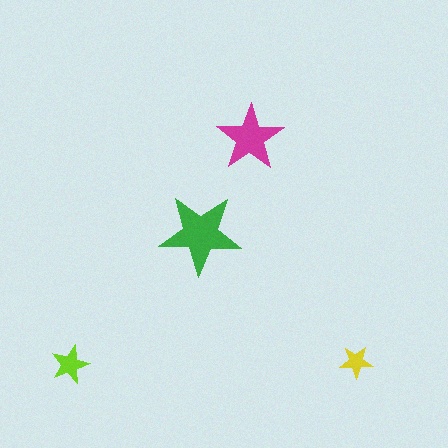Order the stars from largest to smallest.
the green one, the magenta one, the lime one, the yellow one.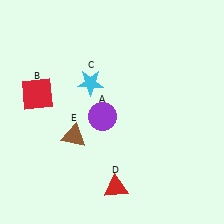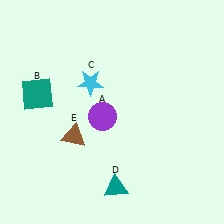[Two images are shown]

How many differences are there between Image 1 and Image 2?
There are 2 differences between the two images.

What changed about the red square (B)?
In Image 1, B is red. In Image 2, it changed to teal.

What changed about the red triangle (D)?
In Image 1, D is red. In Image 2, it changed to teal.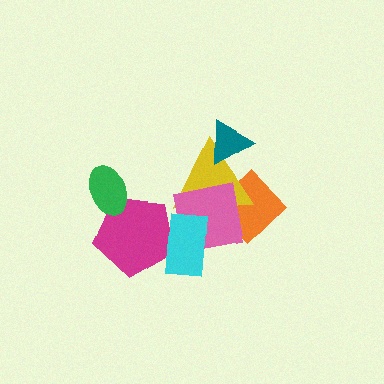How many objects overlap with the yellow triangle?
4 objects overlap with the yellow triangle.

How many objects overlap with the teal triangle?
1 object overlaps with the teal triangle.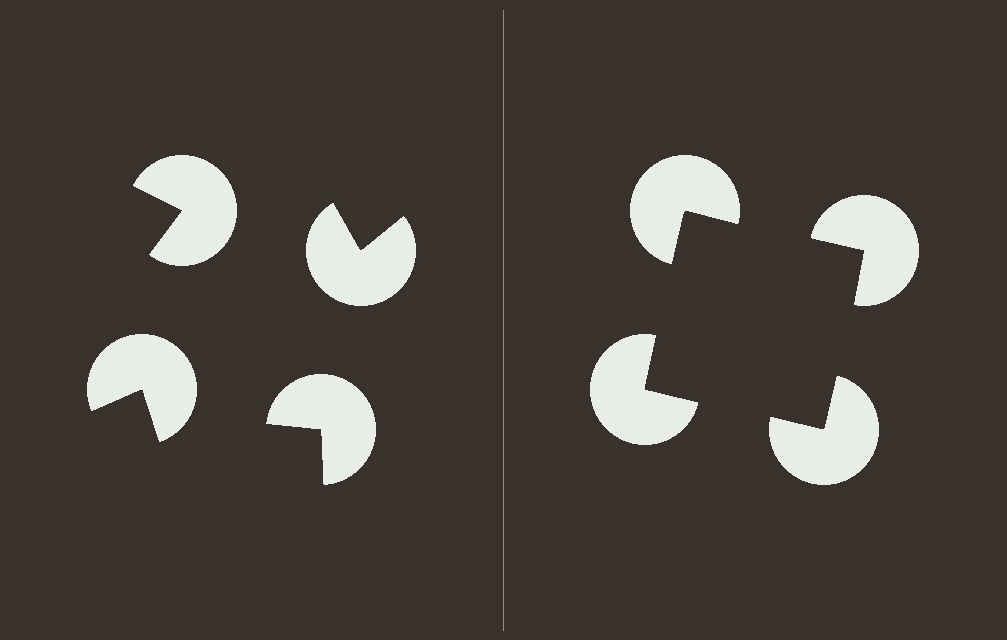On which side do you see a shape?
An illusory square appears on the right side. On the left side the wedge cuts are rotated, so no coherent shape forms.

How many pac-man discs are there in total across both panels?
8 — 4 on each side.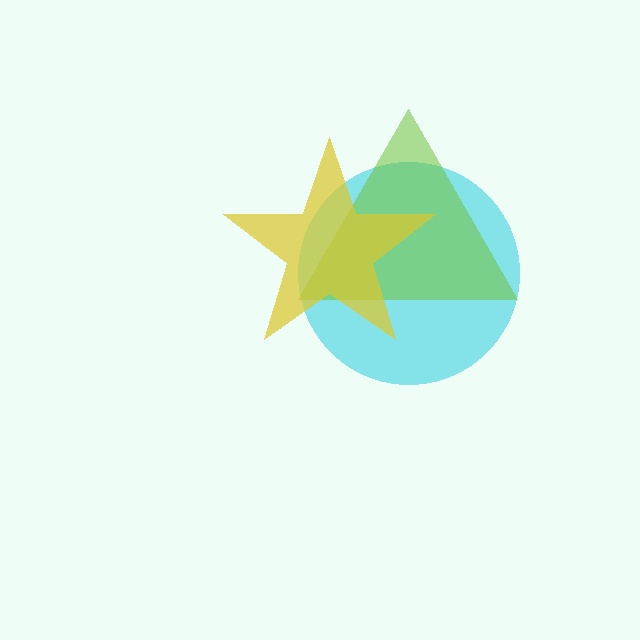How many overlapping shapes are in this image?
There are 3 overlapping shapes in the image.